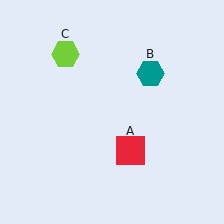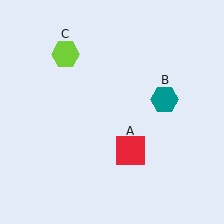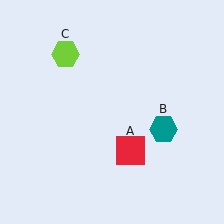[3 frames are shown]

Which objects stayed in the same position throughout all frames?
Red square (object A) and lime hexagon (object C) remained stationary.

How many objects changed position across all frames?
1 object changed position: teal hexagon (object B).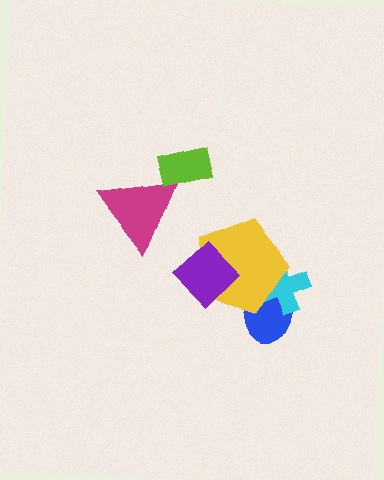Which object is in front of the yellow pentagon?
The purple diamond is in front of the yellow pentagon.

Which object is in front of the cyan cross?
The yellow pentagon is in front of the cyan cross.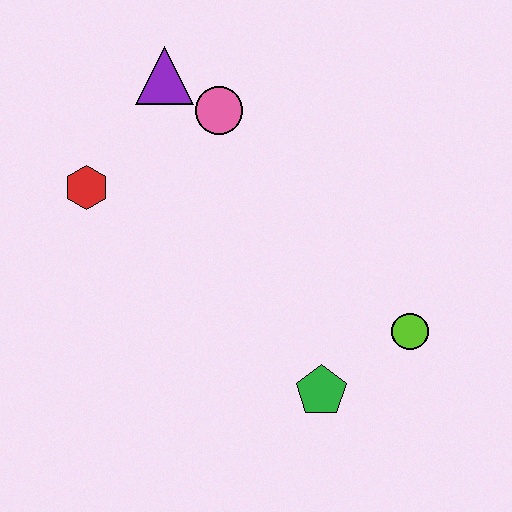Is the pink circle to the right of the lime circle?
No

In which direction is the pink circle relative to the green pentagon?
The pink circle is above the green pentagon.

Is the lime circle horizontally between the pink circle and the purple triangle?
No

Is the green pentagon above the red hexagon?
No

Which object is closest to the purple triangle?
The pink circle is closest to the purple triangle.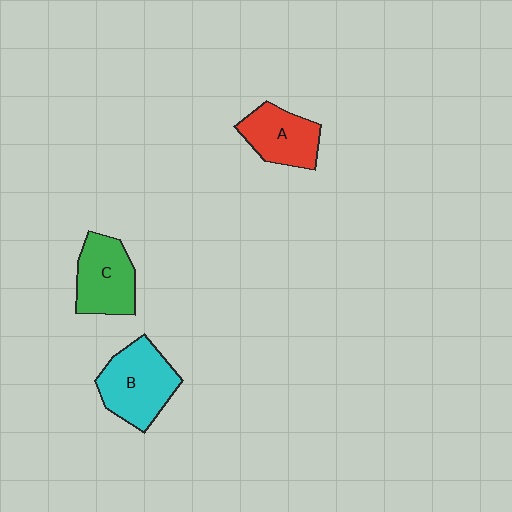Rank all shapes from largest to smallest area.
From largest to smallest: B (cyan), C (green), A (red).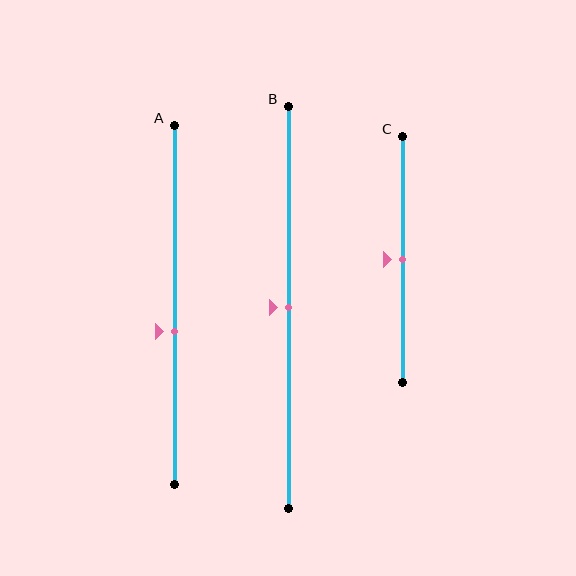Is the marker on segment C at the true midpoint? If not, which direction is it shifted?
Yes, the marker on segment C is at the true midpoint.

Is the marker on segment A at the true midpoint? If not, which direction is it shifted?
No, the marker on segment A is shifted downward by about 7% of the segment length.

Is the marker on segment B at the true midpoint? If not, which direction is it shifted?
Yes, the marker on segment B is at the true midpoint.